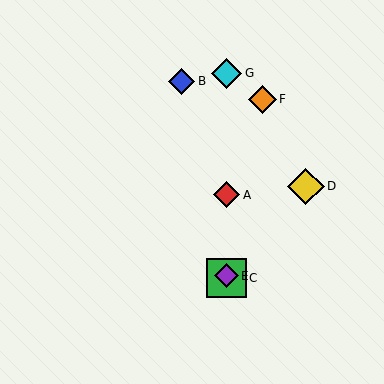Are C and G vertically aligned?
Yes, both are at x≈227.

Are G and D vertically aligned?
No, G is at x≈227 and D is at x≈306.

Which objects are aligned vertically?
Objects A, C, E, G are aligned vertically.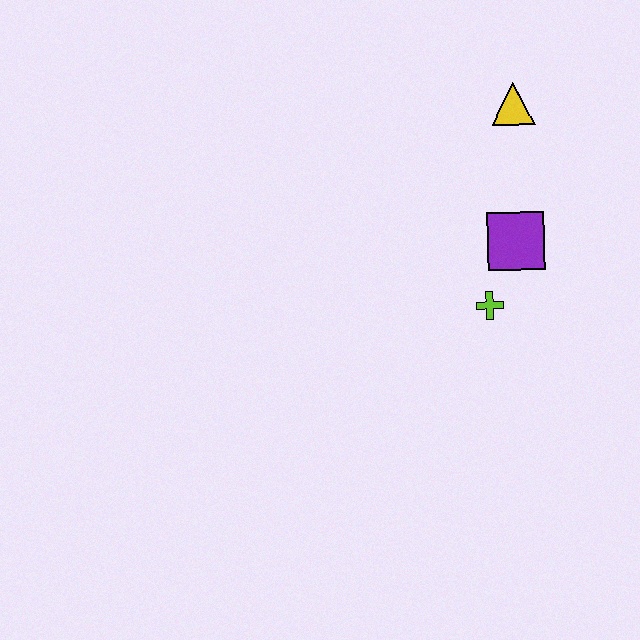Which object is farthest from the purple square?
The yellow triangle is farthest from the purple square.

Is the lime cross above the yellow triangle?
No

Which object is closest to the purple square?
The lime cross is closest to the purple square.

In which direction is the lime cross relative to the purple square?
The lime cross is below the purple square.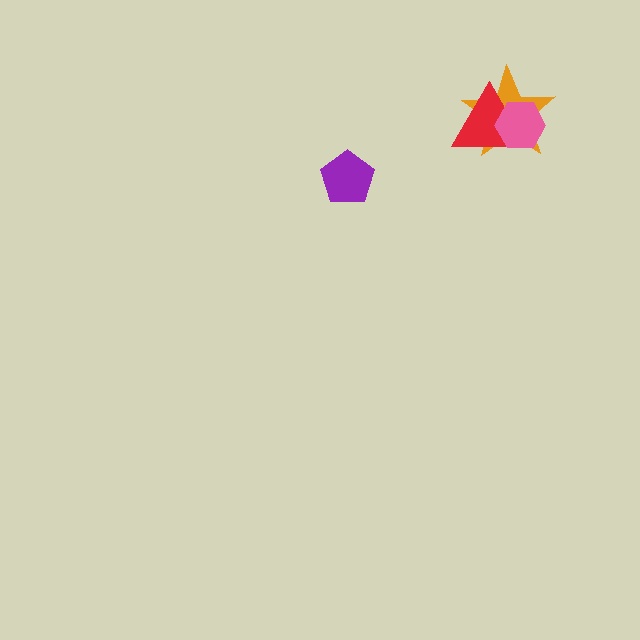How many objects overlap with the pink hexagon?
2 objects overlap with the pink hexagon.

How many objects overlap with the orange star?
2 objects overlap with the orange star.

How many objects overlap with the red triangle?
2 objects overlap with the red triangle.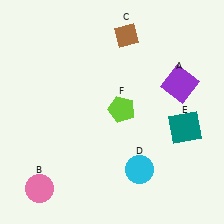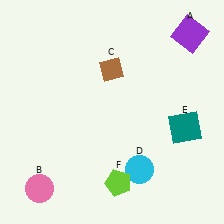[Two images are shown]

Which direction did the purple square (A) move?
The purple square (A) moved up.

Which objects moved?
The objects that moved are: the purple square (A), the brown diamond (C), the lime pentagon (F).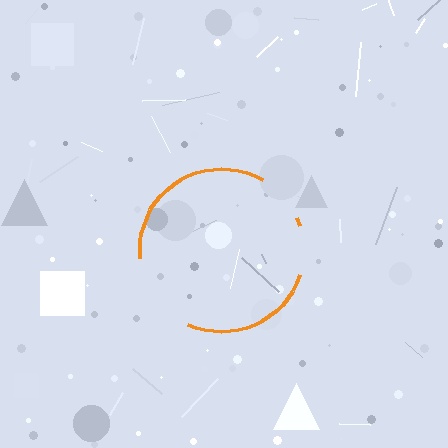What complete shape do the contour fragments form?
The contour fragments form a circle.